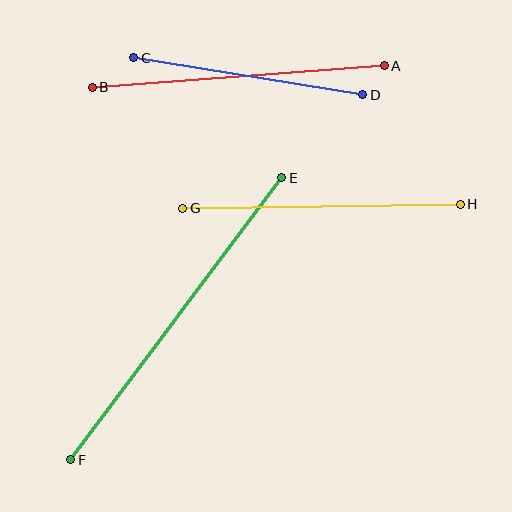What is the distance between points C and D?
The distance is approximately 232 pixels.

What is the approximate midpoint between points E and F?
The midpoint is at approximately (176, 319) pixels.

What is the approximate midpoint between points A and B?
The midpoint is at approximately (238, 77) pixels.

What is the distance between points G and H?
The distance is approximately 277 pixels.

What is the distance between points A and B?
The distance is approximately 293 pixels.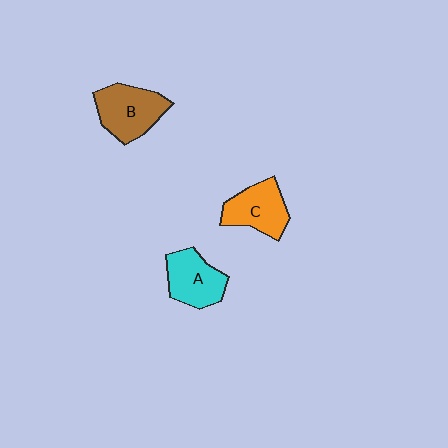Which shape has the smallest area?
Shape C (orange).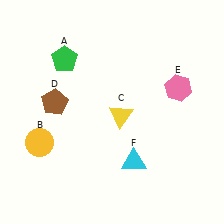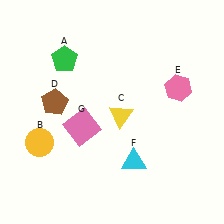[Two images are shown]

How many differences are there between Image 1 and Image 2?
There is 1 difference between the two images.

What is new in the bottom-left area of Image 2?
A pink square (G) was added in the bottom-left area of Image 2.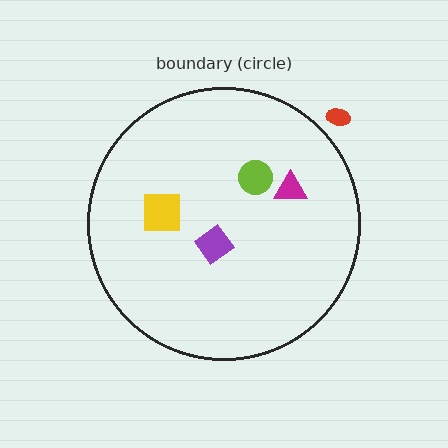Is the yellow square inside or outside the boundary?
Inside.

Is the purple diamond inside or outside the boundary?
Inside.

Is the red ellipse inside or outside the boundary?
Outside.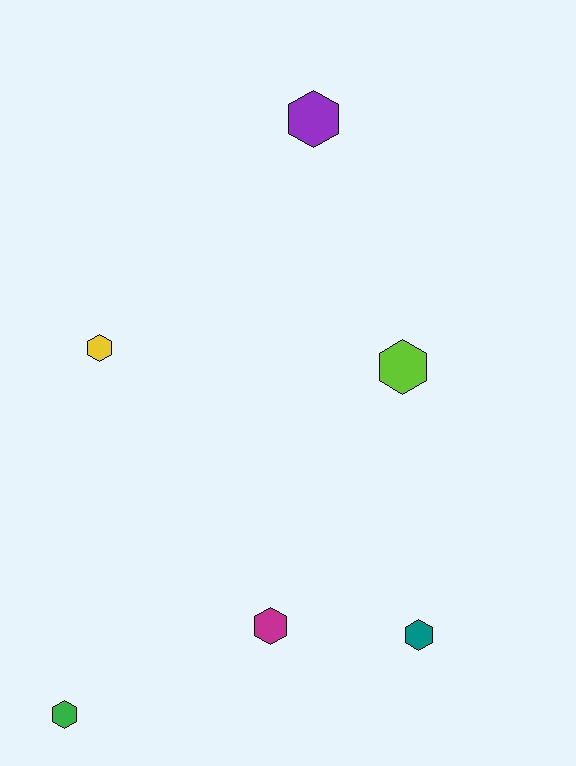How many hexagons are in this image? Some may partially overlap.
There are 6 hexagons.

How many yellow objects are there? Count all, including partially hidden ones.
There is 1 yellow object.